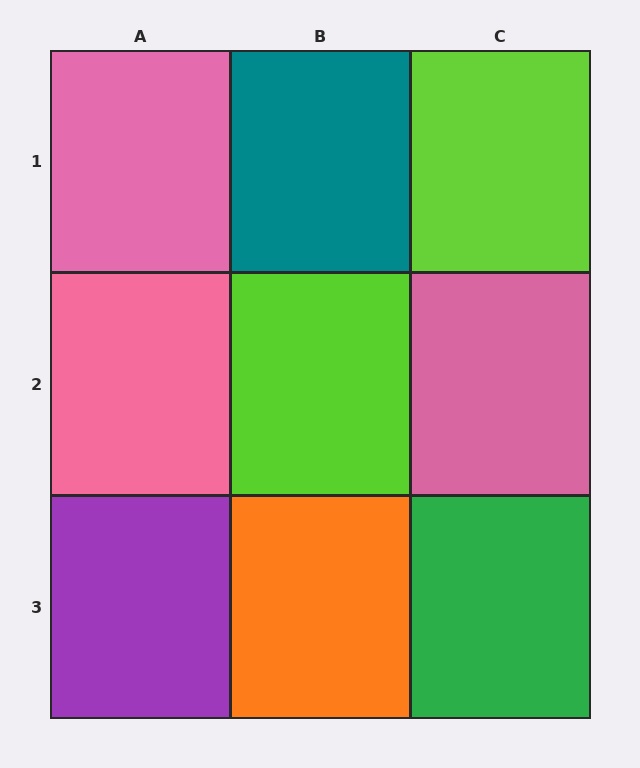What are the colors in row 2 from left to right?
Pink, lime, pink.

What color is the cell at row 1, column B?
Teal.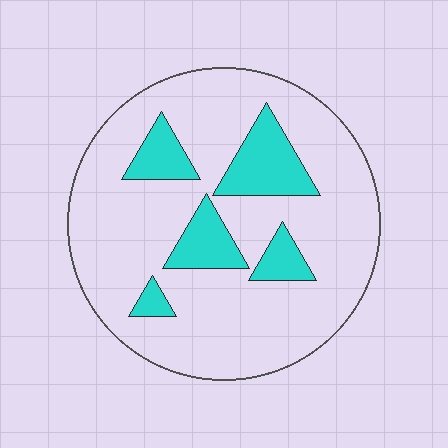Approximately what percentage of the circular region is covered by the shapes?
Approximately 20%.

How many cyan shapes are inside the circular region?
5.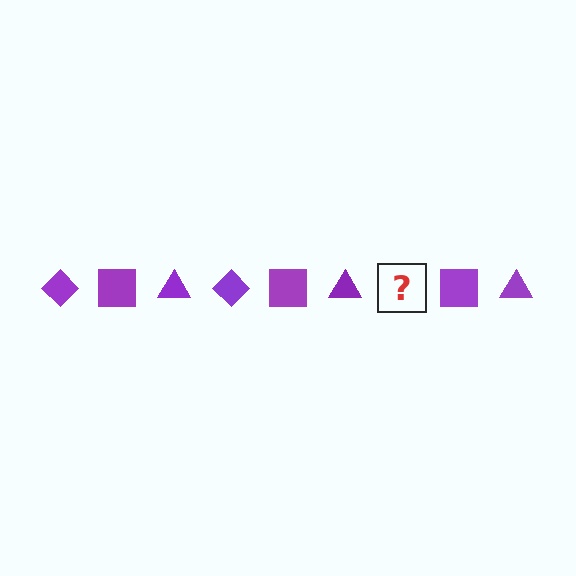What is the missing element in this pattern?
The missing element is a purple diamond.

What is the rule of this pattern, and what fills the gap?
The rule is that the pattern cycles through diamond, square, triangle shapes in purple. The gap should be filled with a purple diamond.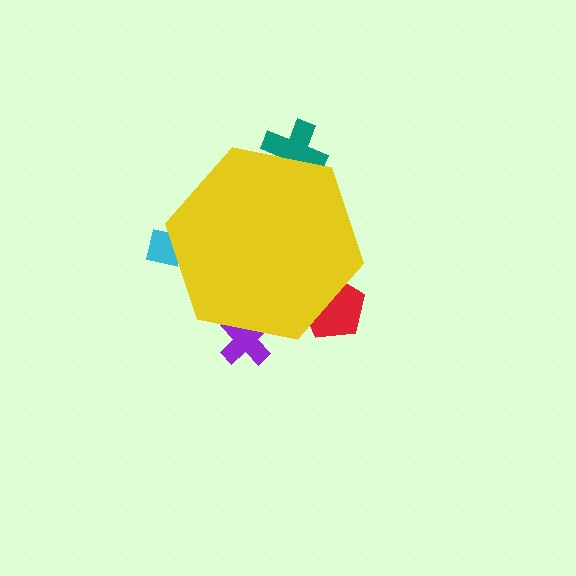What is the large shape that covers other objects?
A yellow hexagon.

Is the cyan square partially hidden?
Yes, the cyan square is partially hidden behind the yellow hexagon.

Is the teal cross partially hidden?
Yes, the teal cross is partially hidden behind the yellow hexagon.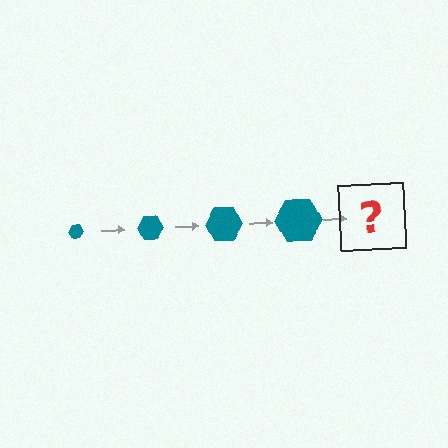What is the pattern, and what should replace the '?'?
The pattern is that the hexagon gets progressively larger each step. The '?' should be a teal hexagon, larger than the previous one.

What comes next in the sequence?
The next element should be a teal hexagon, larger than the previous one.